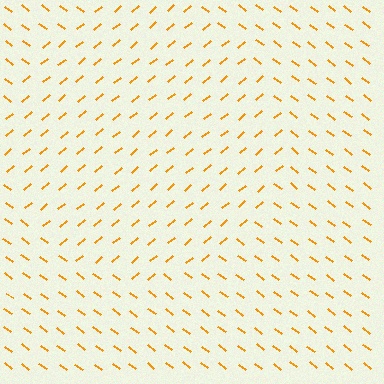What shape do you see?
I see a circle.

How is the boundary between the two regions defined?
The boundary is defined purely by a change in line orientation (approximately 77 degrees difference). All lines are the same color and thickness.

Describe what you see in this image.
The image is filled with small orange line segments. A circle region in the image has lines oriented differently from the surrounding lines, creating a visible texture boundary.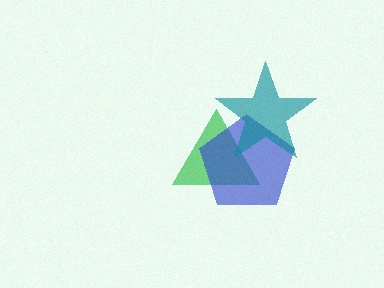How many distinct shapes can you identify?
There are 3 distinct shapes: a green triangle, a blue pentagon, a teal star.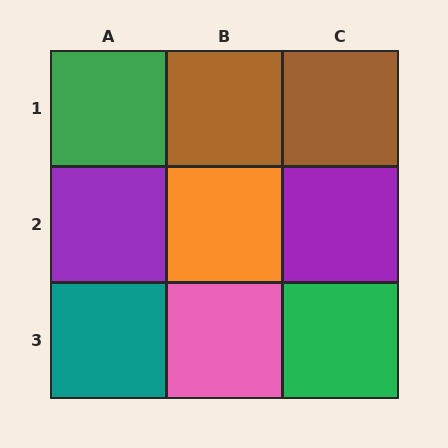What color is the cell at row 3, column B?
Pink.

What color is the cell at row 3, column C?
Green.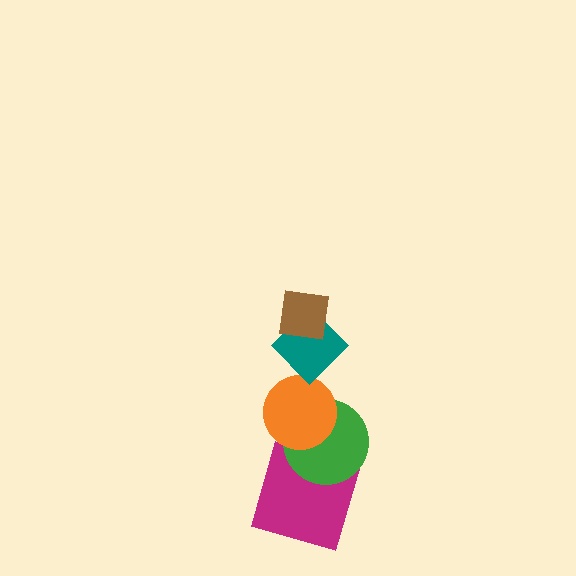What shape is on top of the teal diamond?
The brown square is on top of the teal diamond.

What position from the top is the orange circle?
The orange circle is 3rd from the top.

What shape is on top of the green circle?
The orange circle is on top of the green circle.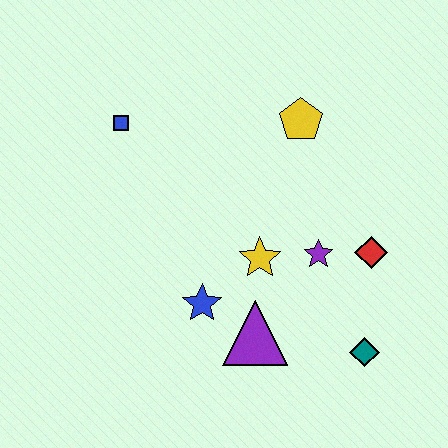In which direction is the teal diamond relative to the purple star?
The teal diamond is below the purple star.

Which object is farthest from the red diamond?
The blue square is farthest from the red diamond.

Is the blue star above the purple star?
No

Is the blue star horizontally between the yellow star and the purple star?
No